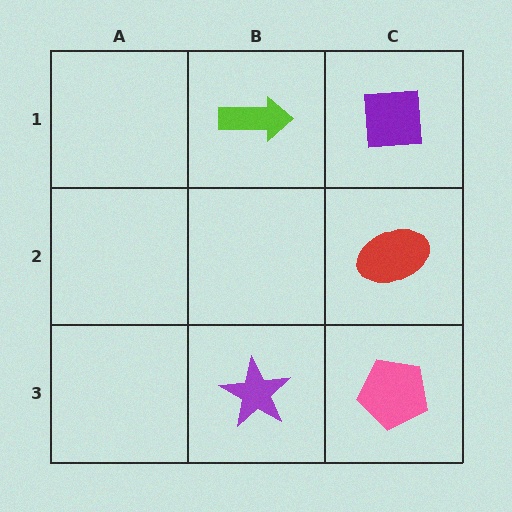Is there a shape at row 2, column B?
No, that cell is empty.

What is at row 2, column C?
A red ellipse.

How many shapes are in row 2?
1 shape.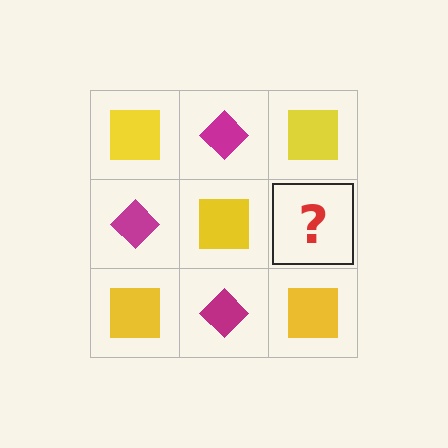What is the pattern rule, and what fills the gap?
The rule is that it alternates yellow square and magenta diamond in a checkerboard pattern. The gap should be filled with a magenta diamond.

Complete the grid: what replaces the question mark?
The question mark should be replaced with a magenta diamond.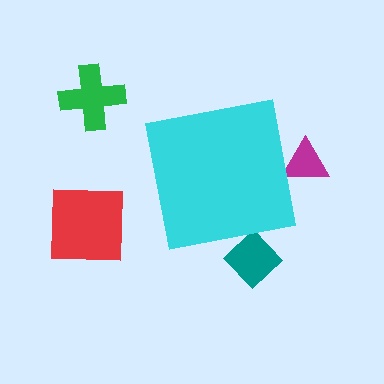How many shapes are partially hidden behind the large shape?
2 shapes are partially hidden.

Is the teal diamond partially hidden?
Yes, the teal diamond is partially hidden behind the cyan square.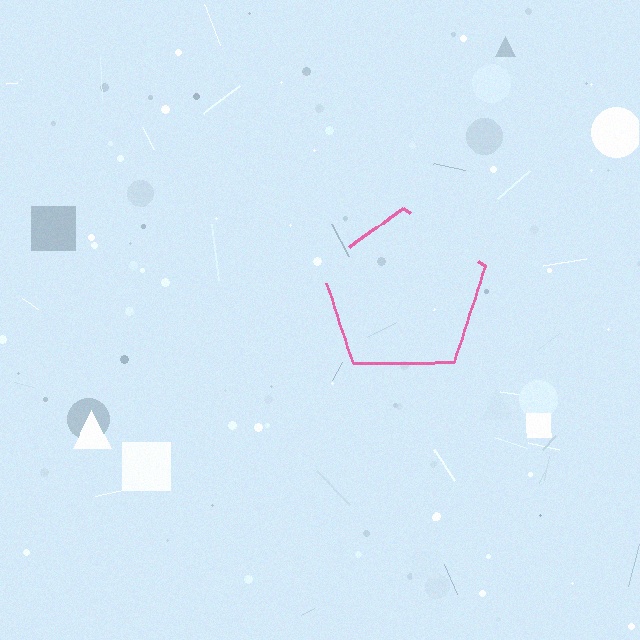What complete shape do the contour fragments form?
The contour fragments form a pentagon.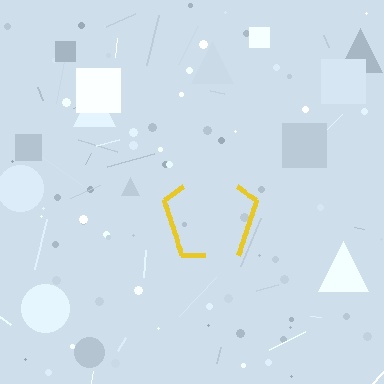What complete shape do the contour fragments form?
The contour fragments form a pentagon.